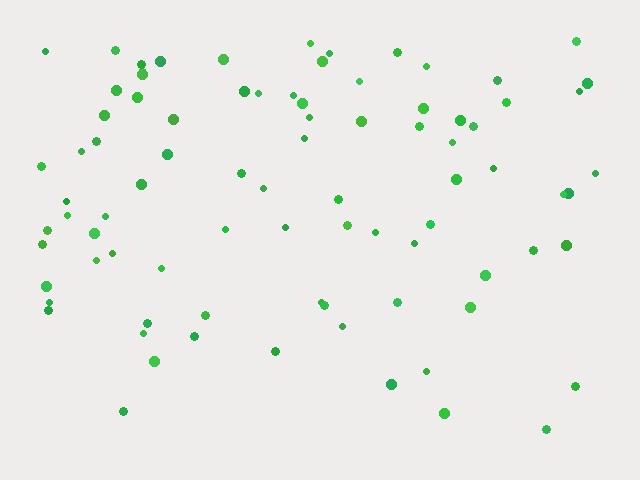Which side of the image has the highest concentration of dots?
The top.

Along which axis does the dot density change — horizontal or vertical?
Vertical.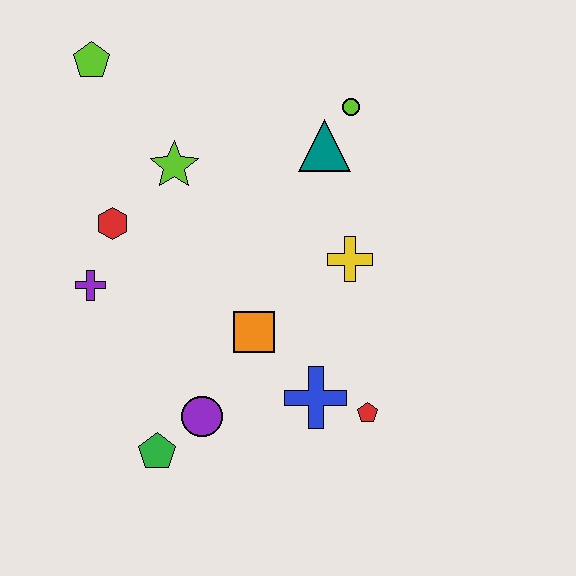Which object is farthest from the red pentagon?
The lime pentagon is farthest from the red pentagon.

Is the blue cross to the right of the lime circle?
No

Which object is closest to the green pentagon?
The purple circle is closest to the green pentagon.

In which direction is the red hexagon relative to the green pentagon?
The red hexagon is above the green pentagon.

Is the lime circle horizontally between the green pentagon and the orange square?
No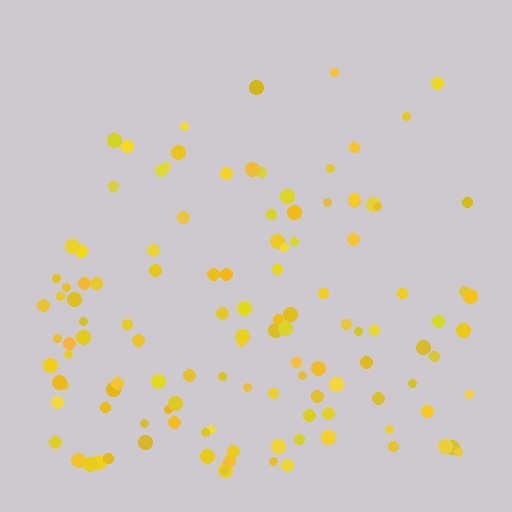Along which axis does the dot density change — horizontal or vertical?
Vertical.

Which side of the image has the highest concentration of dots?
The bottom.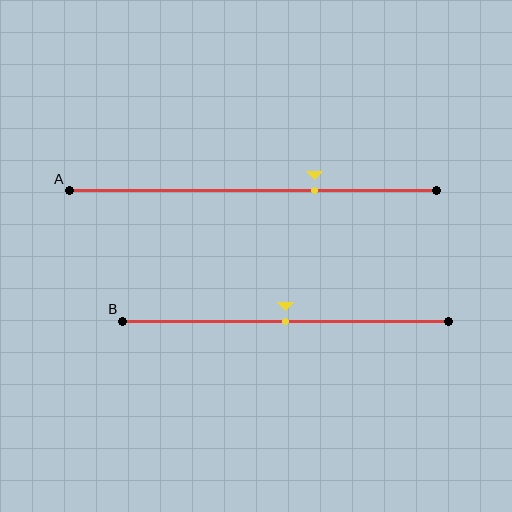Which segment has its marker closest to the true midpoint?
Segment B has its marker closest to the true midpoint.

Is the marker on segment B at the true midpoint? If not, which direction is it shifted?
Yes, the marker on segment B is at the true midpoint.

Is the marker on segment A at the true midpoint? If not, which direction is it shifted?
No, the marker on segment A is shifted to the right by about 17% of the segment length.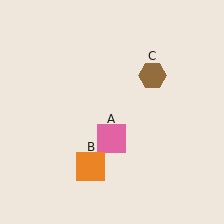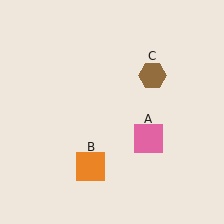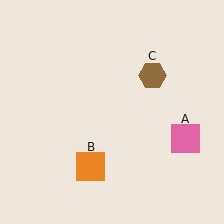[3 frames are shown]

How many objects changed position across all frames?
1 object changed position: pink square (object A).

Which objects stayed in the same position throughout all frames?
Orange square (object B) and brown hexagon (object C) remained stationary.